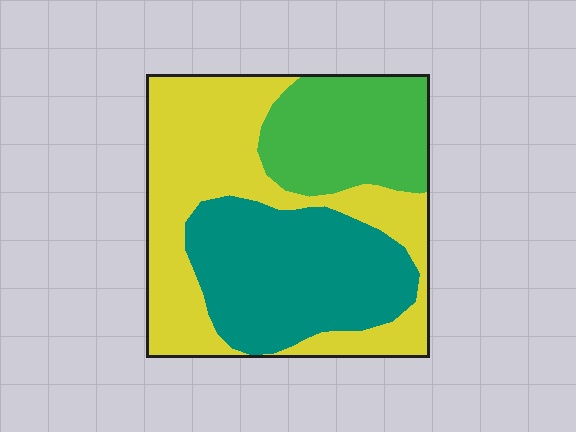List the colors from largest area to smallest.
From largest to smallest: yellow, teal, green.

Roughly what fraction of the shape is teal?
Teal takes up between a quarter and a half of the shape.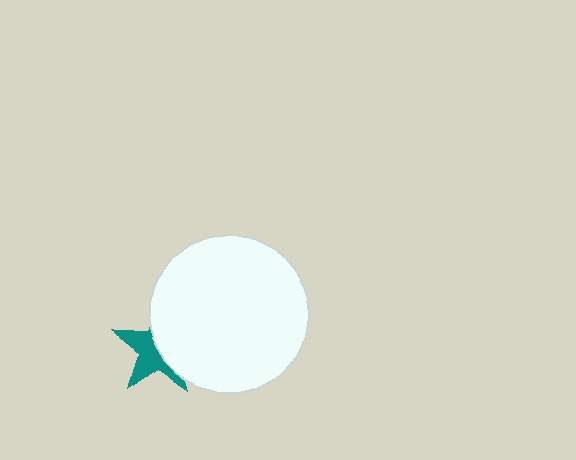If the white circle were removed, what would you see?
You would see the complete teal star.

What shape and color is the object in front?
The object in front is a white circle.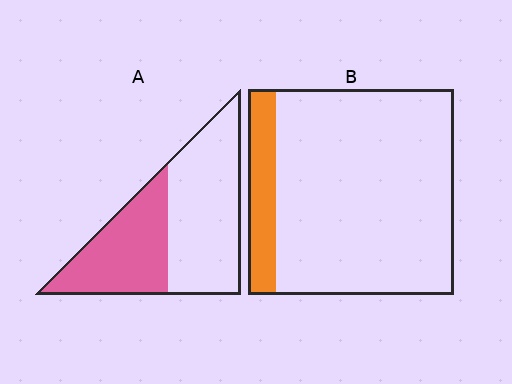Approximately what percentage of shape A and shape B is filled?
A is approximately 40% and B is approximately 15%.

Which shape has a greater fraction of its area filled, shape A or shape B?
Shape A.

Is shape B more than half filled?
No.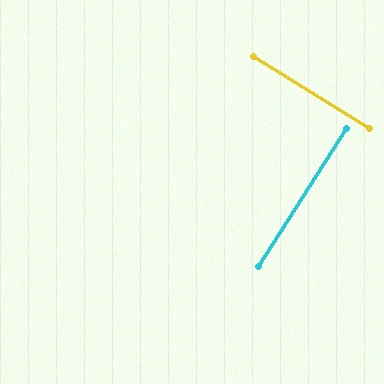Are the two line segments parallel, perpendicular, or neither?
Perpendicular — they meet at approximately 89°.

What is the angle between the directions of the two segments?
Approximately 89 degrees.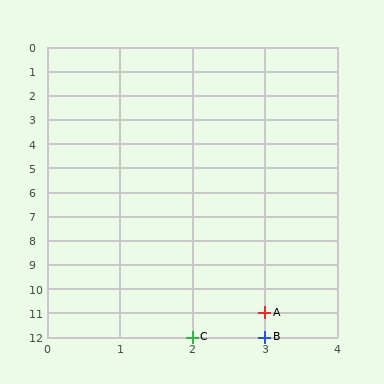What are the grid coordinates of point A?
Point A is at grid coordinates (3, 11).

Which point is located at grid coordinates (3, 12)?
Point B is at (3, 12).